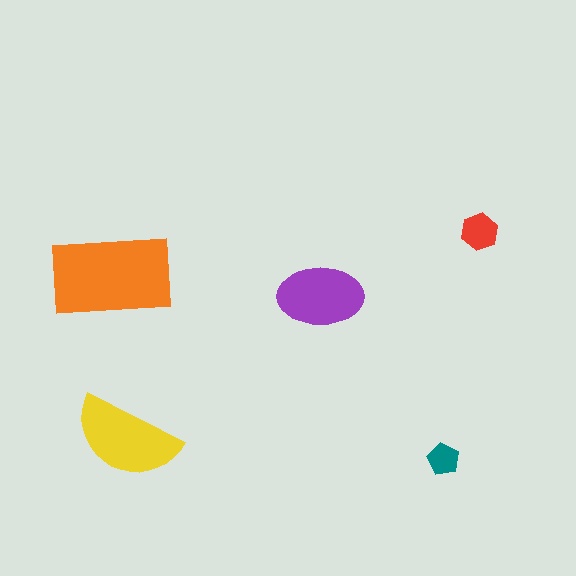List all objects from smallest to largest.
The teal pentagon, the red hexagon, the purple ellipse, the yellow semicircle, the orange rectangle.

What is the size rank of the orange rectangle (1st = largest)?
1st.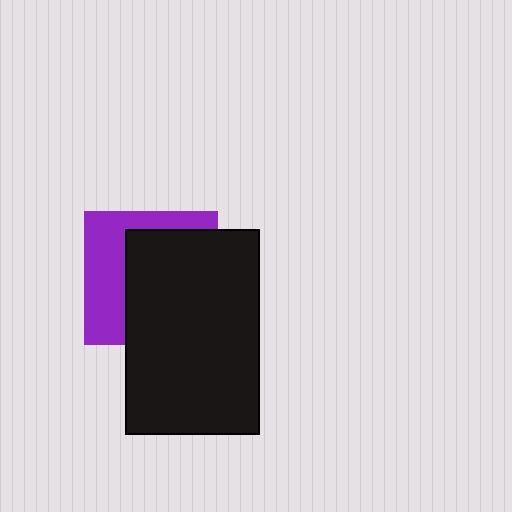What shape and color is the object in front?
The object in front is a black rectangle.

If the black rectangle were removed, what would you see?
You would see the complete purple square.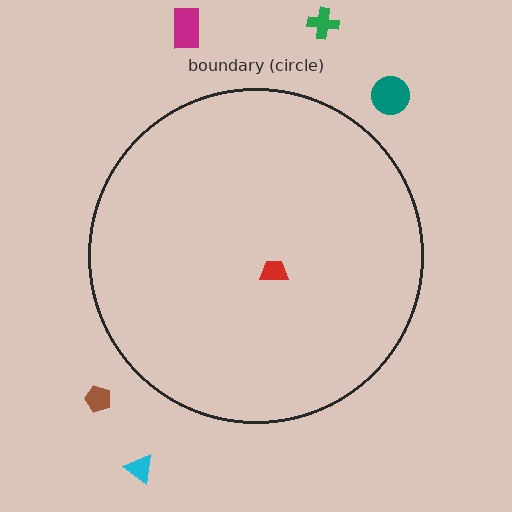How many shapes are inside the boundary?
1 inside, 5 outside.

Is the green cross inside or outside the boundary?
Outside.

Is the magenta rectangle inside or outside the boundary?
Outside.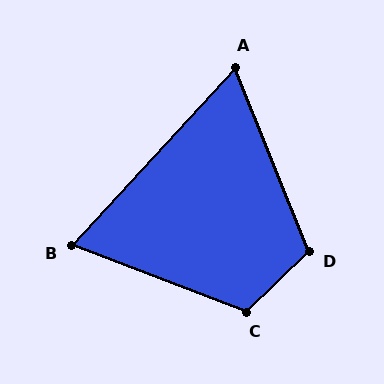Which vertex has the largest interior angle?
C, at approximately 115 degrees.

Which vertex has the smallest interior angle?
A, at approximately 65 degrees.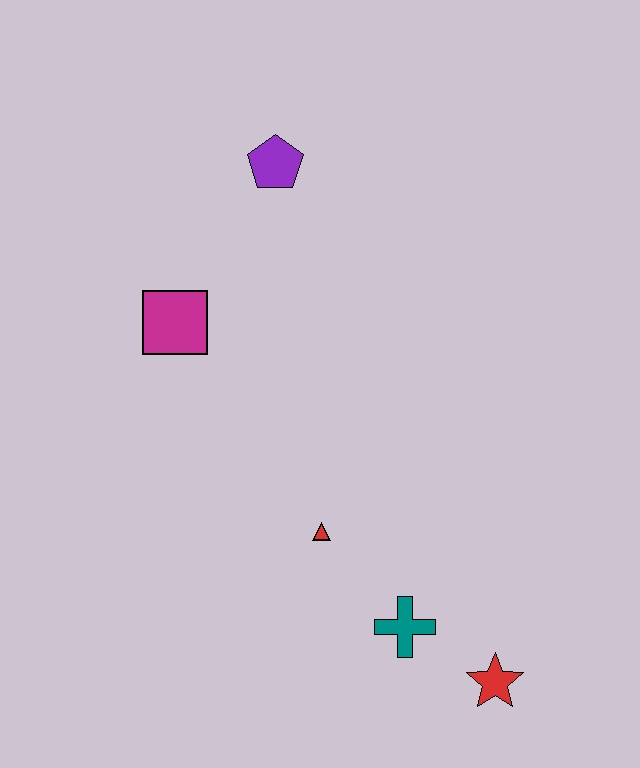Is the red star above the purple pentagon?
No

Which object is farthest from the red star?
The purple pentagon is farthest from the red star.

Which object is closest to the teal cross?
The red star is closest to the teal cross.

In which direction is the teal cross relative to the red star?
The teal cross is to the left of the red star.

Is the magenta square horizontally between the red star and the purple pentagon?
No